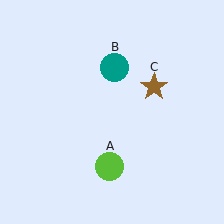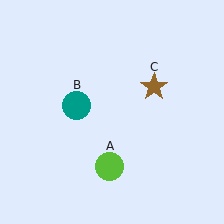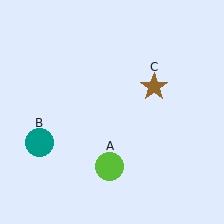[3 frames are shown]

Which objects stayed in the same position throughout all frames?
Lime circle (object A) and brown star (object C) remained stationary.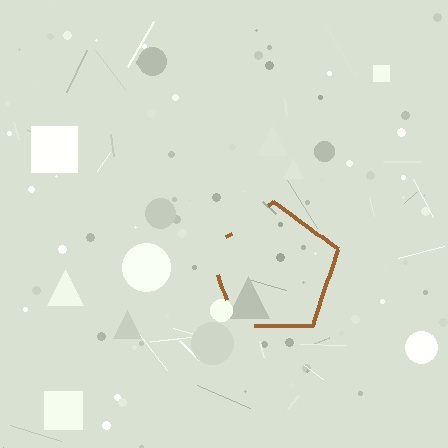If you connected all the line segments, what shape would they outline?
They would outline a pentagon.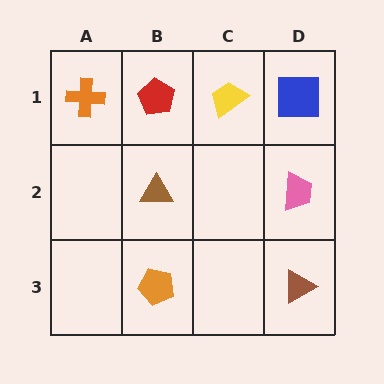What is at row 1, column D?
A blue square.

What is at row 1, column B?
A red pentagon.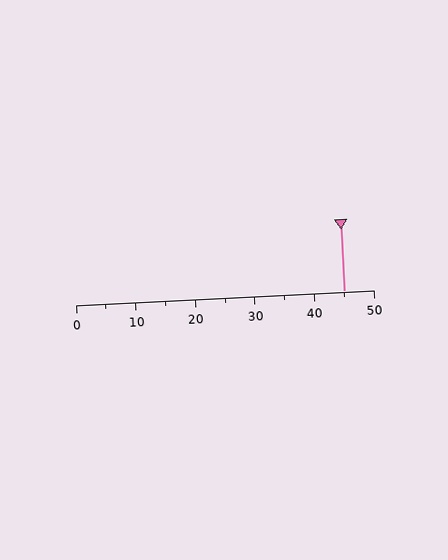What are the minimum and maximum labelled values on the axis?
The axis runs from 0 to 50.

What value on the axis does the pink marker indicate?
The marker indicates approximately 45.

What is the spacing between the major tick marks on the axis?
The major ticks are spaced 10 apart.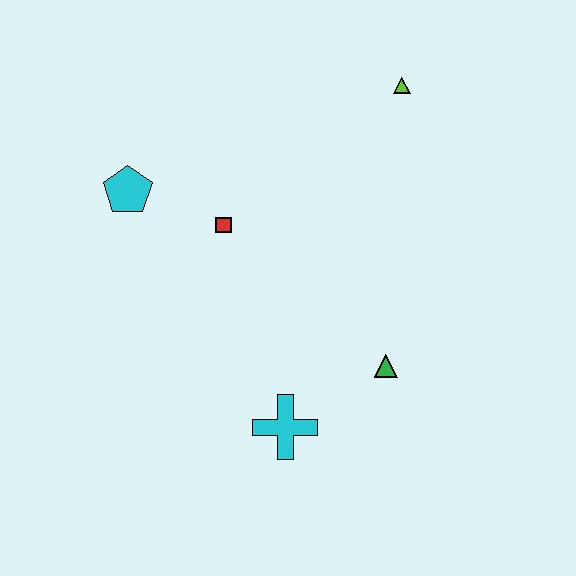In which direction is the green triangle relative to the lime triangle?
The green triangle is below the lime triangle.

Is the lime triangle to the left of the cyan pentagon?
No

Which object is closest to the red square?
The cyan pentagon is closest to the red square.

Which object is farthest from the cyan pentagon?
The green triangle is farthest from the cyan pentagon.